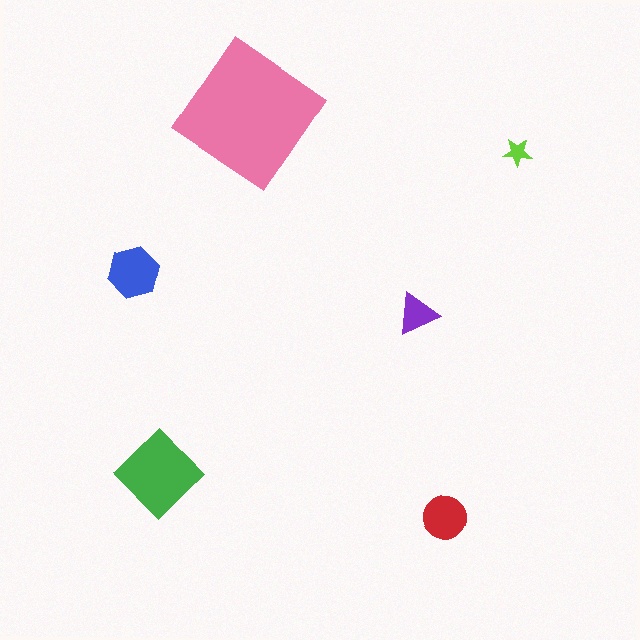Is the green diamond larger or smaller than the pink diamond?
Smaller.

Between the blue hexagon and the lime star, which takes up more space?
The blue hexagon.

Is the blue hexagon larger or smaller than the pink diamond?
Smaller.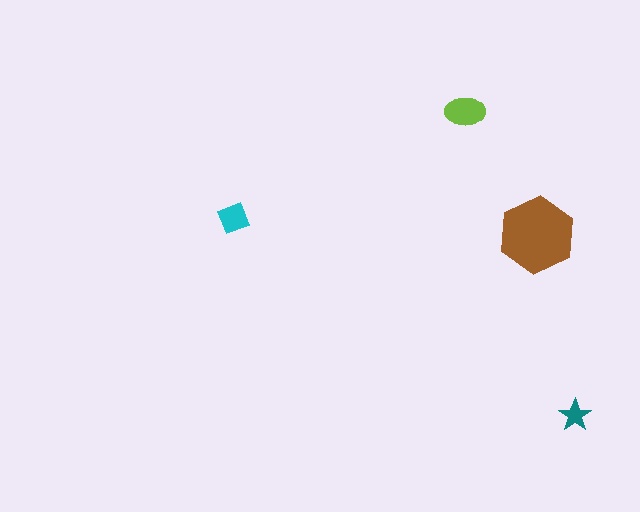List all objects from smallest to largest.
The teal star, the cyan diamond, the lime ellipse, the brown hexagon.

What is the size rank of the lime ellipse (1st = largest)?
2nd.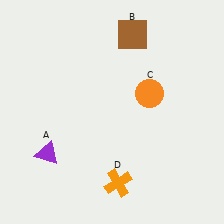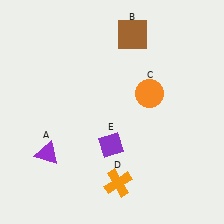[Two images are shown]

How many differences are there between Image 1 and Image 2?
There is 1 difference between the two images.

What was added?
A purple diamond (E) was added in Image 2.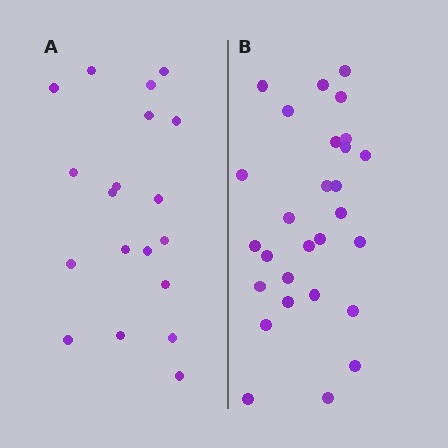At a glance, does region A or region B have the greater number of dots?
Region B (the right region) has more dots.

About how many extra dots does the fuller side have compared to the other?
Region B has roughly 8 or so more dots than region A.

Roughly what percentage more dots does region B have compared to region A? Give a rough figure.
About 45% more.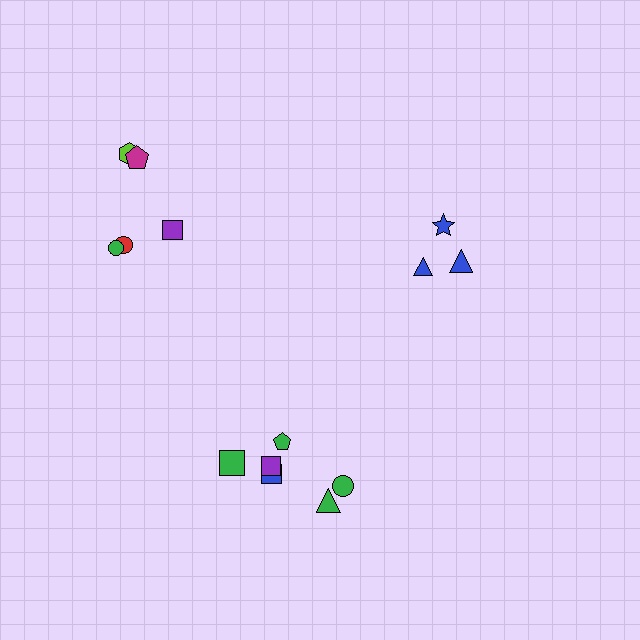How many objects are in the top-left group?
There are 5 objects.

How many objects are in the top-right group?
There are 3 objects.